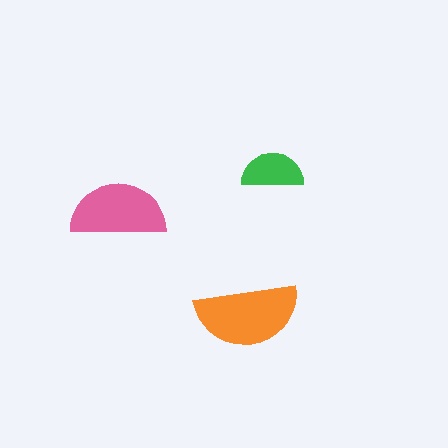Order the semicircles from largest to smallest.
the orange one, the pink one, the green one.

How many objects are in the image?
There are 3 objects in the image.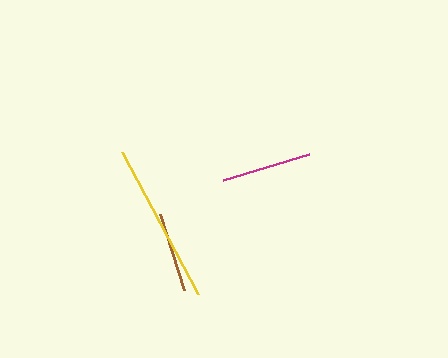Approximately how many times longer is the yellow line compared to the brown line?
The yellow line is approximately 2.0 times the length of the brown line.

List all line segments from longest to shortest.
From longest to shortest: yellow, magenta, brown.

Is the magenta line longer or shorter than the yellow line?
The yellow line is longer than the magenta line.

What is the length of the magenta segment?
The magenta segment is approximately 90 pixels long.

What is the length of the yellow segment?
The yellow segment is approximately 161 pixels long.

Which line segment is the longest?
The yellow line is the longest at approximately 161 pixels.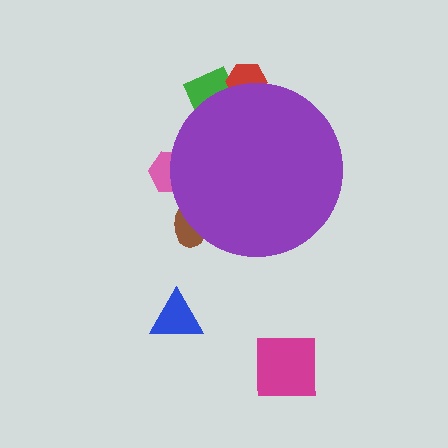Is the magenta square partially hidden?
No, the magenta square is fully visible.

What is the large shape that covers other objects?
A purple circle.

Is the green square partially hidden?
Yes, the green square is partially hidden behind the purple circle.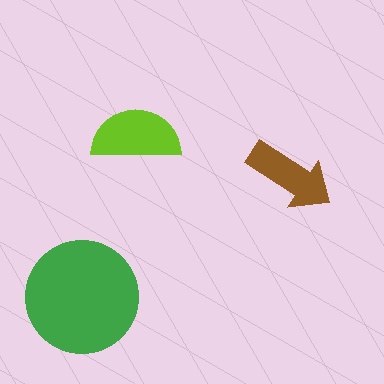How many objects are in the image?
There are 3 objects in the image.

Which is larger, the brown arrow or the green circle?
The green circle.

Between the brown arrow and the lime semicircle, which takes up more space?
The lime semicircle.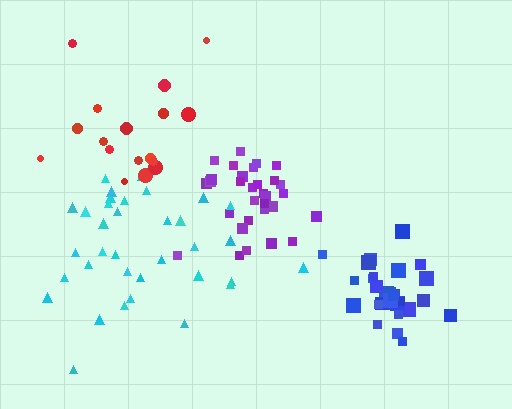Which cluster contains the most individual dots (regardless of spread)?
Cyan (35).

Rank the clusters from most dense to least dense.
blue, purple, cyan, red.